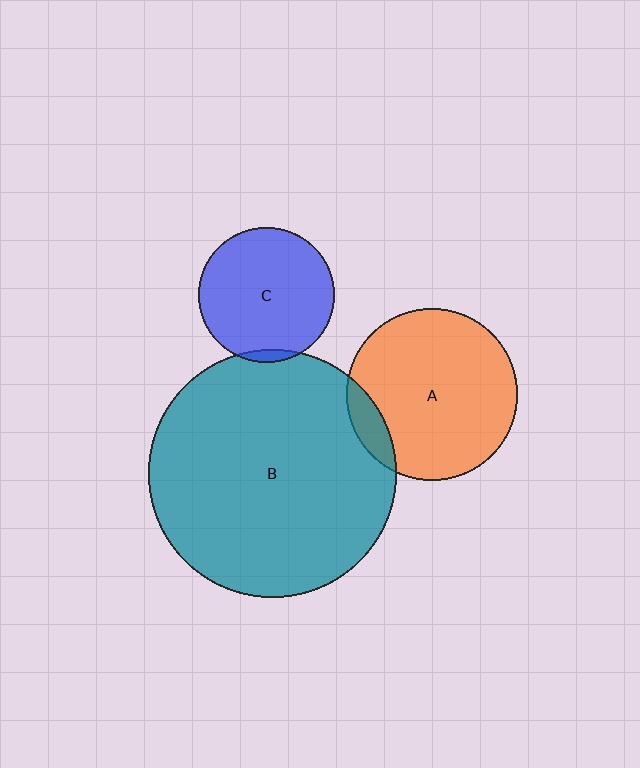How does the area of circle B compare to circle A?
Approximately 2.1 times.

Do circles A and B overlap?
Yes.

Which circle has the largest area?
Circle B (teal).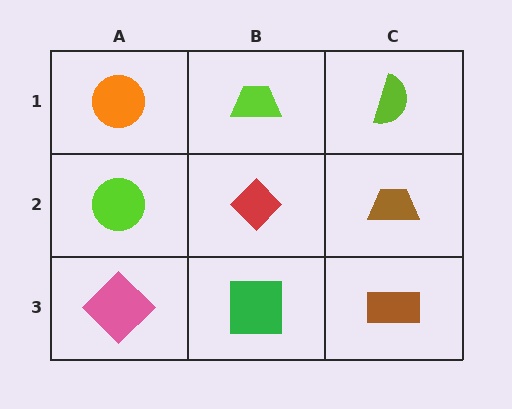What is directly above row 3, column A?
A lime circle.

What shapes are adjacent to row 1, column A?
A lime circle (row 2, column A), a lime trapezoid (row 1, column B).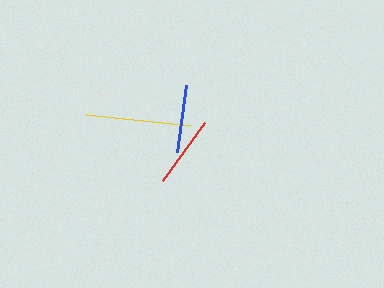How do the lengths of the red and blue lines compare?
The red and blue lines are approximately the same length.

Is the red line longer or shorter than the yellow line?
The yellow line is longer than the red line.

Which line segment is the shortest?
The blue line is the shortest at approximately 68 pixels.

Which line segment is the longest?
The yellow line is the longest at approximately 104 pixels.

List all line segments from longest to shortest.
From longest to shortest: yellow, red, blue.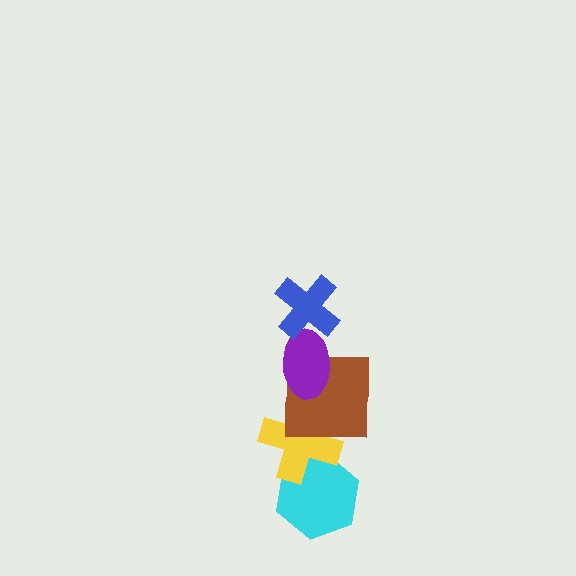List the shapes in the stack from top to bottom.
From top to bottom: the blue cross, the purple ellipse, the brown square, the yellow cross, the cyan hexagon.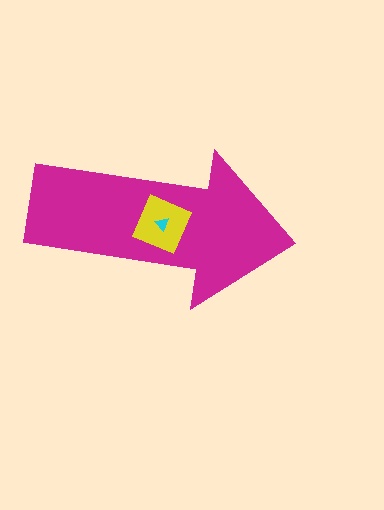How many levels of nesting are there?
3.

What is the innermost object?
The cyan triangle.